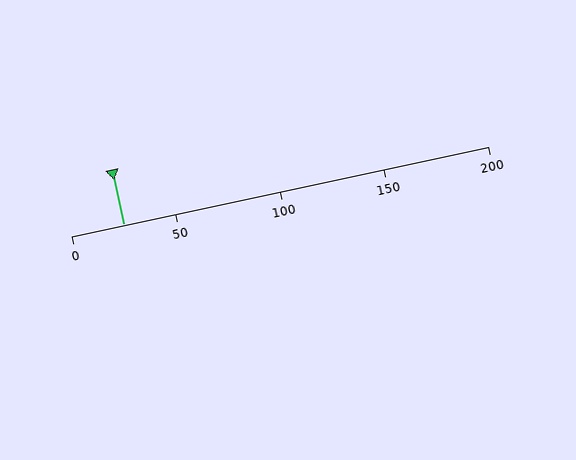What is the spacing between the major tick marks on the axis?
The major ticks are spaced 50 apart.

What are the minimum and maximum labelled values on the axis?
The axis runs from 0 to 200.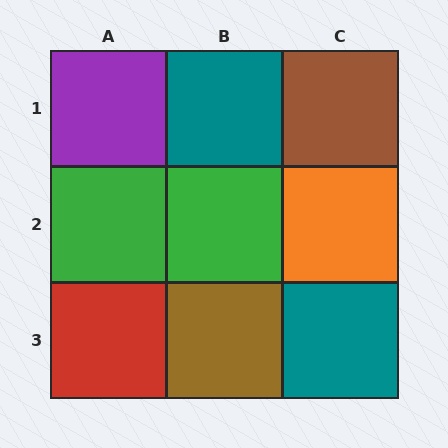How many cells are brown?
2 cells are brown.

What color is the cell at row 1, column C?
Brown.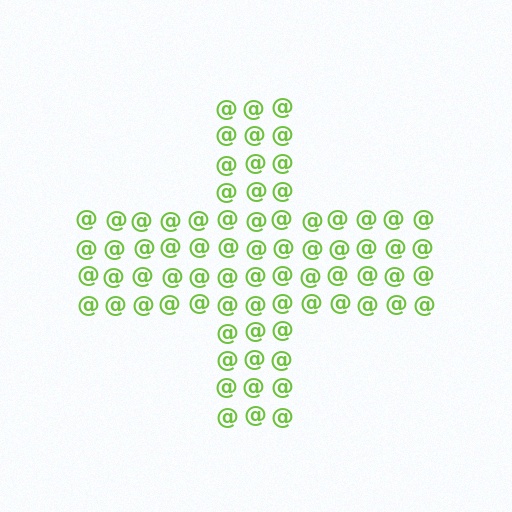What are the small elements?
The small elements are at signs.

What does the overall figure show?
The overall figure shows a cross.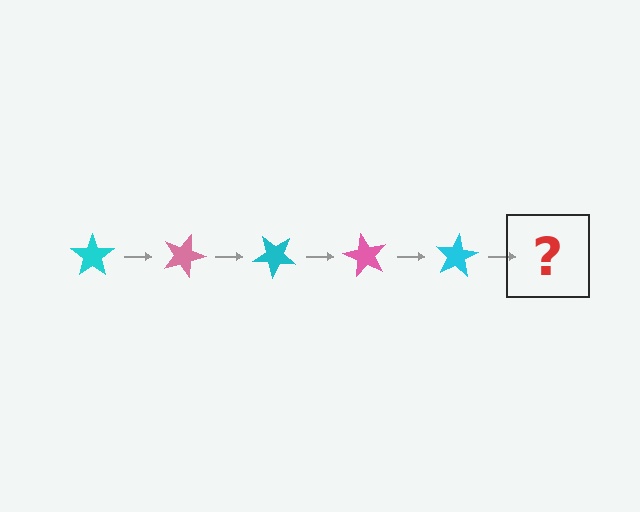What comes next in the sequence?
The next element should be a pink star, rotated 100 degrees from the start.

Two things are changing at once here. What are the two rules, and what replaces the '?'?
The two rules are that it rotates 20 degrees each step and the color cycles through cyan and pink. The '?' should be a pink star, rotated 100 degrees from the start.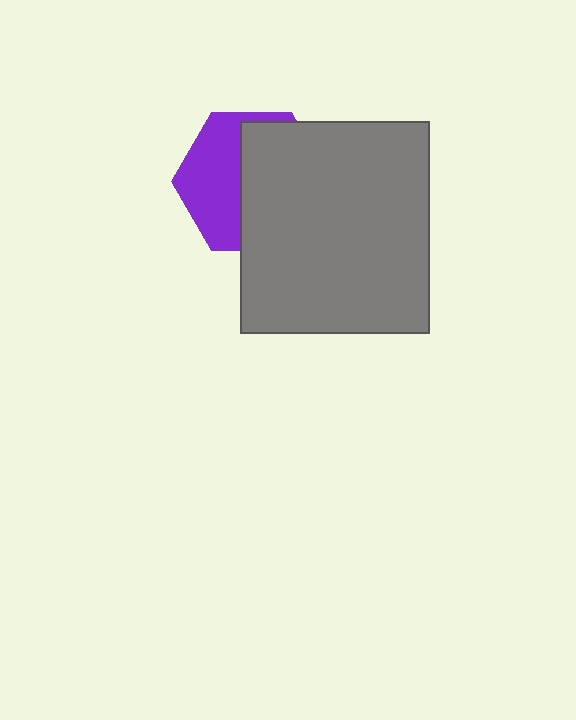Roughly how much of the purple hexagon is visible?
A small part of it is visible (roughly 43%).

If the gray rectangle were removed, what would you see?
You would see the complete purple hexagon.